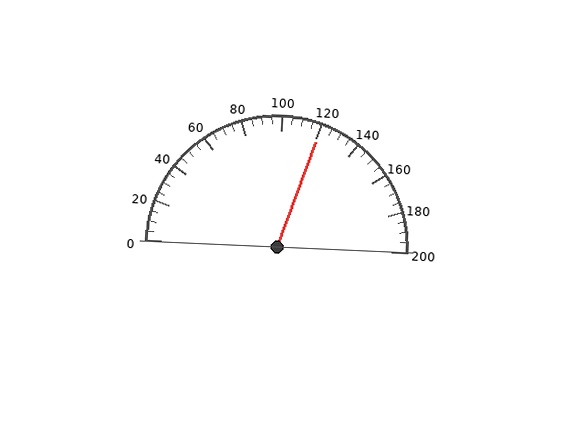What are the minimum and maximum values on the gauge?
The gauge ranges from 0 to 200.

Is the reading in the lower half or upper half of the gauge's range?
The reading is in the upper half of the range (0 to 200).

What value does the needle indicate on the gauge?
The needle indicates approximately 120.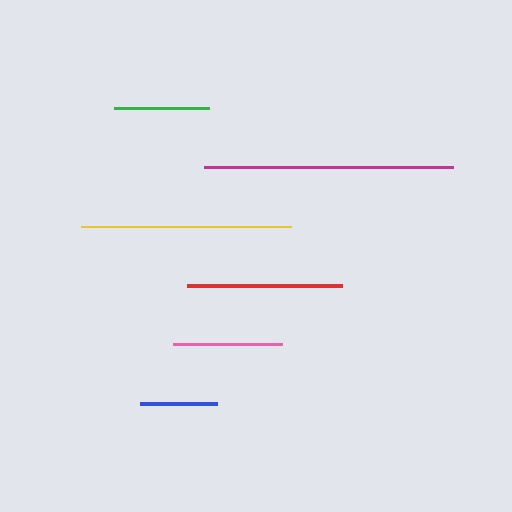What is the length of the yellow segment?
The yellow segment is approximately 210 pixels long.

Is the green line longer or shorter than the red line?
The red line is longer than the green line.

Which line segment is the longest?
The magenta line is the longest at approximately 249 pixels.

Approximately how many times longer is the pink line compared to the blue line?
The pink line is approximately 1.4 times the length of the blue line.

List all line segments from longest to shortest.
From longest to shortest: magenta, yellow, red, pink, green, blue.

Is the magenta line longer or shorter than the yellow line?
The magenta line is longer than the yellow line.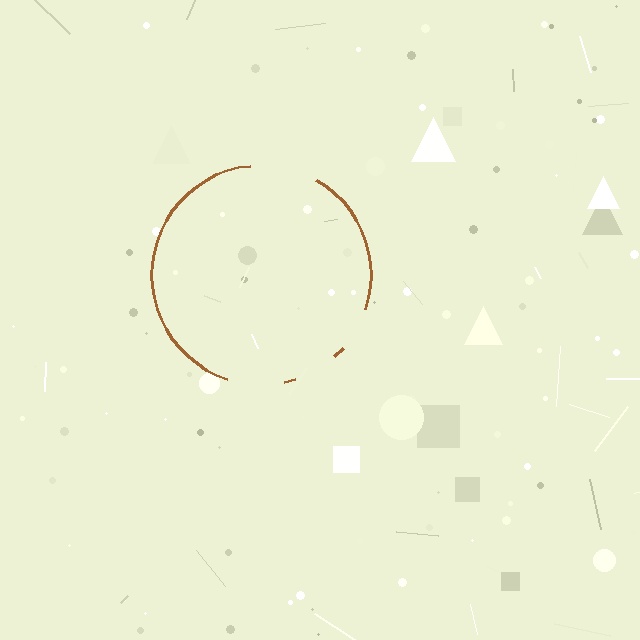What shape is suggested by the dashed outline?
The dashed outline suggests a circle.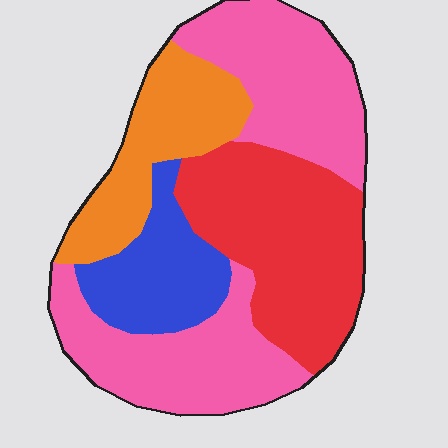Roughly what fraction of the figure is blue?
Blue takes up about one eighth (1/8) of the figure.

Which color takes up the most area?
Pink, at roughly 40%.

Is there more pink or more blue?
Pink.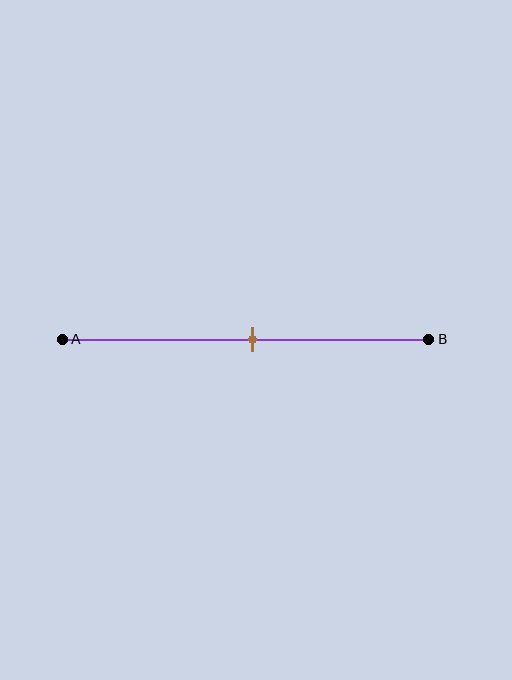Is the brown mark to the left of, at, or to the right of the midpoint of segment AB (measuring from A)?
The brown mark is approximately at the midpoint of segment AB.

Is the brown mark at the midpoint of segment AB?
Yes, the mark is approximately at the midpoint.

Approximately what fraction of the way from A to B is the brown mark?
The brown mark is approximately 50% of the way from A to B.